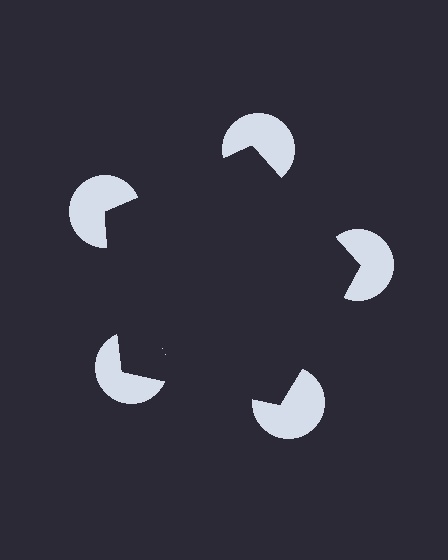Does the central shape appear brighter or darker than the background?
It typically appears slightly darker than the background, even though no actual brightness change is drawn.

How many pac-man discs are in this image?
There are 5 — one at each vertex of the illusory pentagon.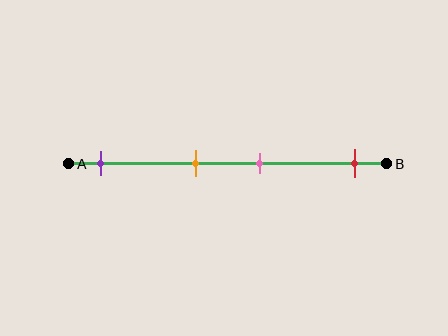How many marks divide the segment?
There are 4 marks dividing the segment.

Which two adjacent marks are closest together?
The orange and pink marks are the closest adjacent pair.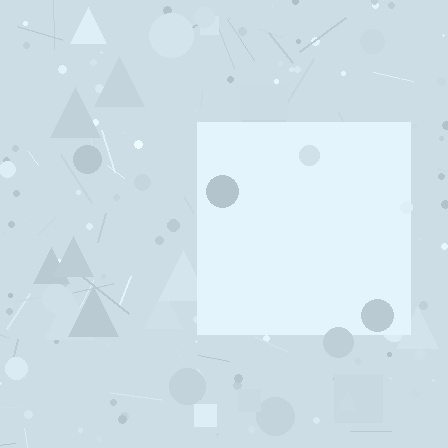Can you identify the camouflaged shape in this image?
The camouflaged shape is a square.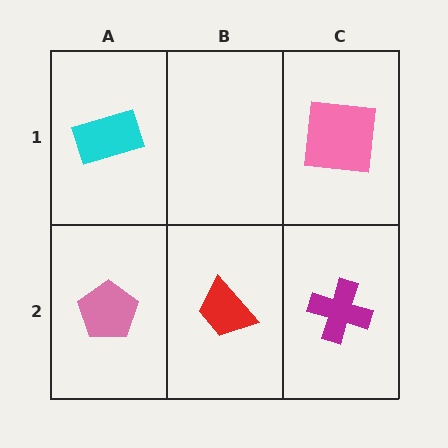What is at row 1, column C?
A pink square.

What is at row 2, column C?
A magenta cross.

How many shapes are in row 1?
2 shapes.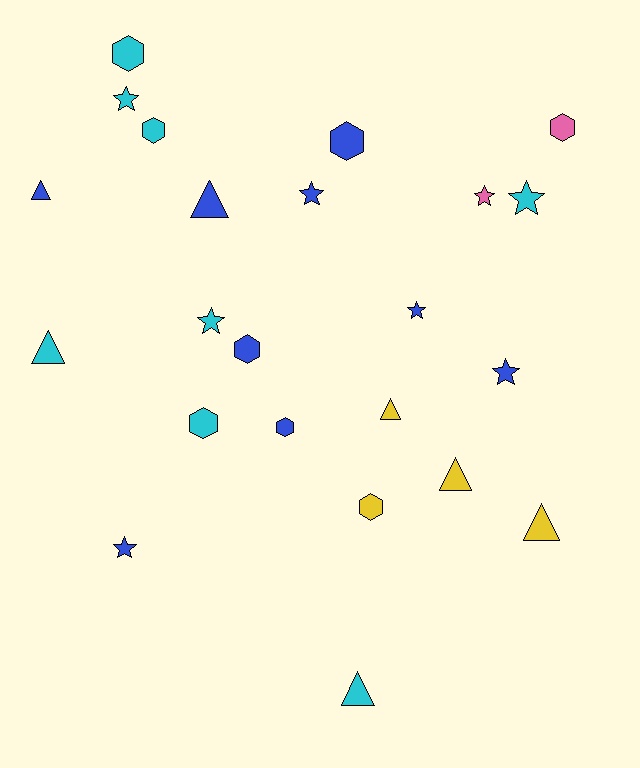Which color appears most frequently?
Blue, with 9 objects.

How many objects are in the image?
There are 23 objects.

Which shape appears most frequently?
Star, with 8 objects.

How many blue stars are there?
There are 4 blue stars.